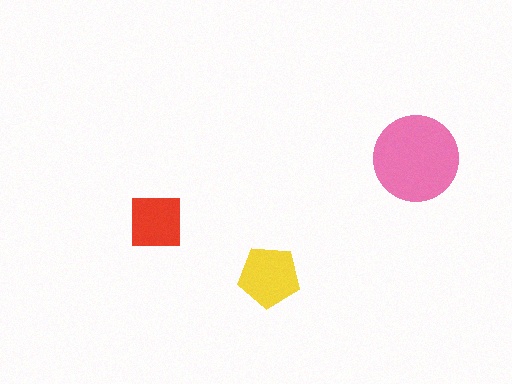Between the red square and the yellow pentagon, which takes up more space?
The yellow pentagon.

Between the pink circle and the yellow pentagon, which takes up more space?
The pink circle.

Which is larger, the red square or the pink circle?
The pink circle.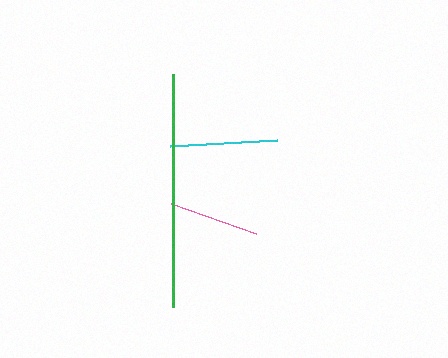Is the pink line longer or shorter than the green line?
The green line is longer than the pink line.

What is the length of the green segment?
The green segment is approximately 233 pixels long.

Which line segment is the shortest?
The pink line is the shortest at approximately 90 pixels.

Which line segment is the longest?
The green line is the longest at approximately 233 pixels.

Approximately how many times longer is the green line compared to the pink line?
The green line is approximately 2.6 times the length of the pink line.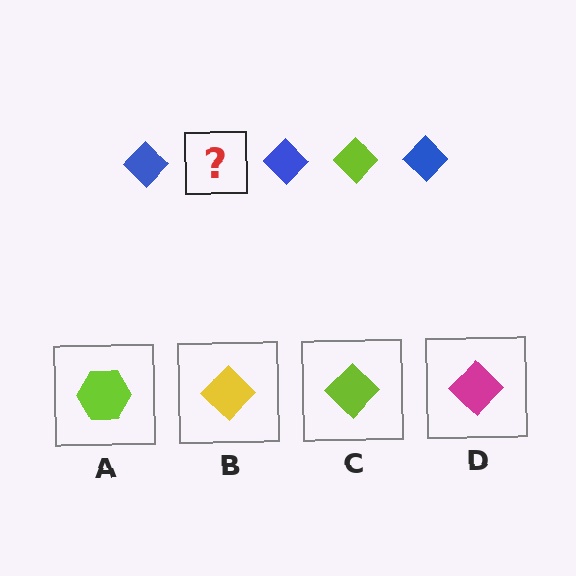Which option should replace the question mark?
Option C.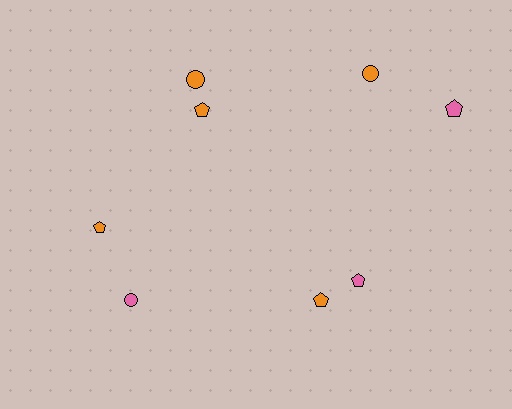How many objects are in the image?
There are 8 objects.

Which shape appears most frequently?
Pentagon, with 5 objects.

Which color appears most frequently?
Orange, with 5 objects.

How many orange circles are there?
There are 2 orange circles.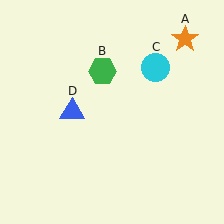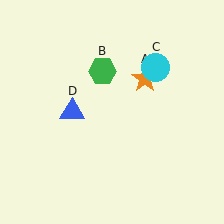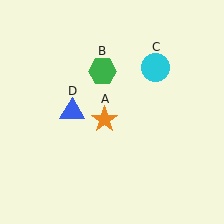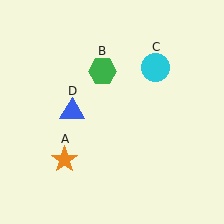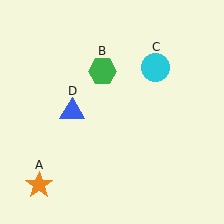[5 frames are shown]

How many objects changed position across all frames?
1 object changed position: orange star (object A).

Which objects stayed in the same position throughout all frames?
Green hexagon (object B) and cyan circle (object C) and blue triangle (object D) remained stationary.